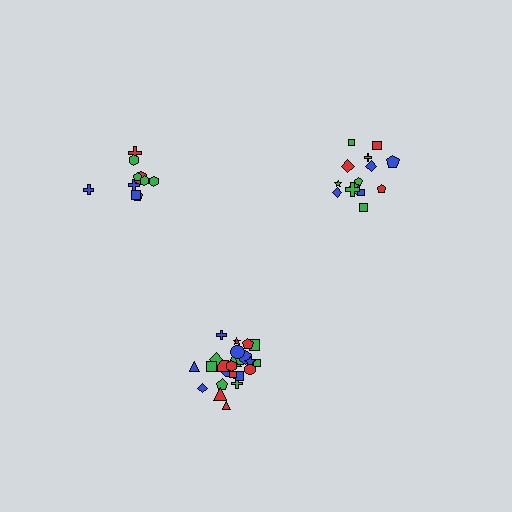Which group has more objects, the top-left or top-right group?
The top-right group.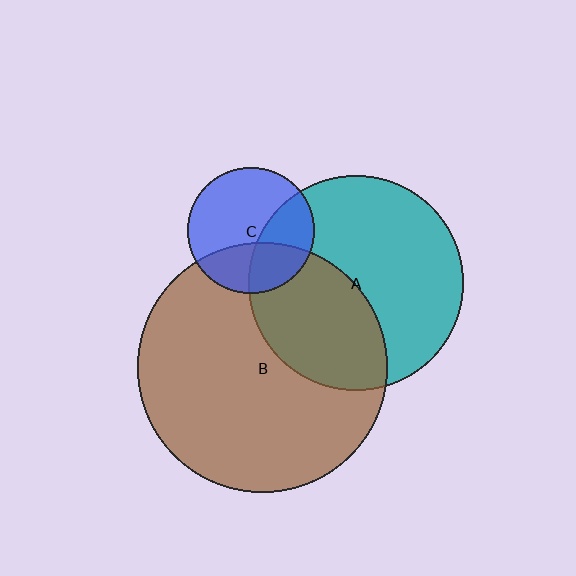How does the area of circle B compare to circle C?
Approximately 3.9 times.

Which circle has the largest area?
Circle B (brown).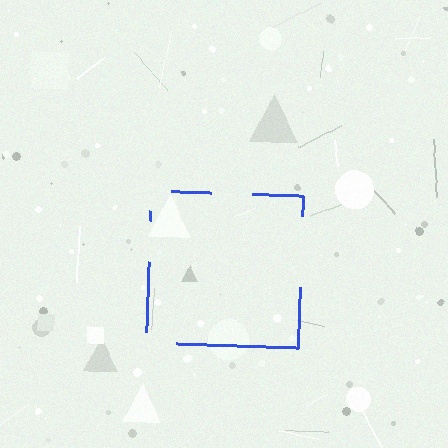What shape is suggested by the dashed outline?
The dashed outline suggests a square.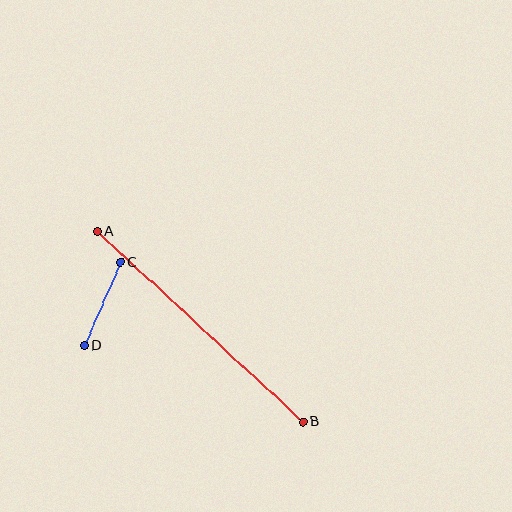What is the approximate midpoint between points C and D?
The midpoint is at approximately (102, 304) pixels.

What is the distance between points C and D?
The distance is approximately 91 pixels.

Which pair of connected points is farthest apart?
Points A and B are farthest apart.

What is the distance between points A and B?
The distance is approximately 280 pixels.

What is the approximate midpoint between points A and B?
The midpoint is at approximately (200, 327) pixels.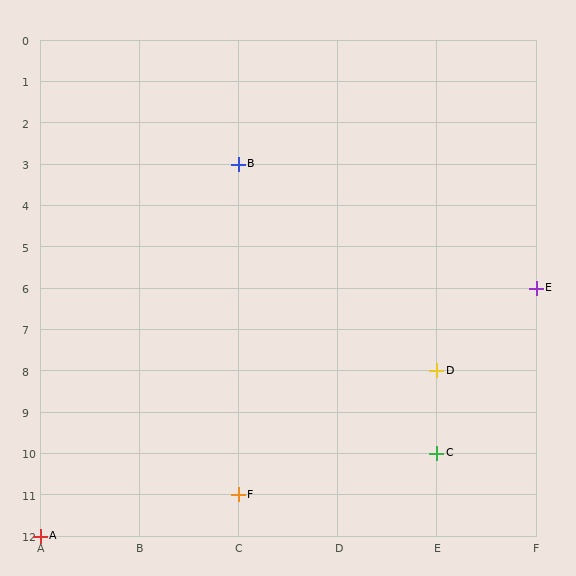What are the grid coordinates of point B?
Point B is at grid coordinates (C, 3).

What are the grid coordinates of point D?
Point D is at grid coordinates (E, 8).